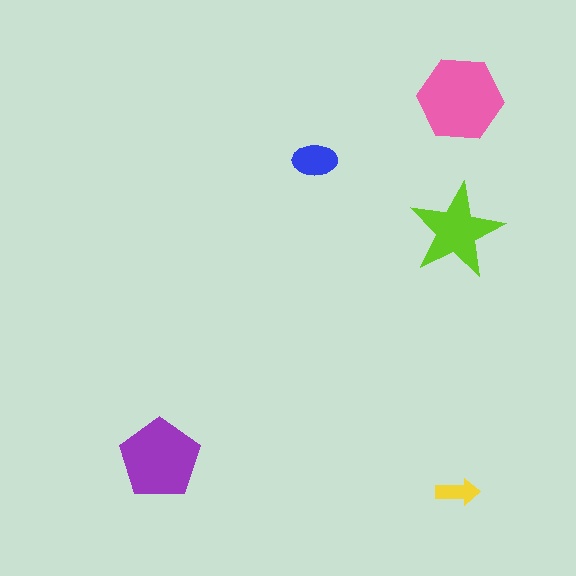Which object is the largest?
The pink hexagon.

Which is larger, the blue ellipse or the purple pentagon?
The purple pentagon.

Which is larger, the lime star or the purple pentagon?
The purple pentagon.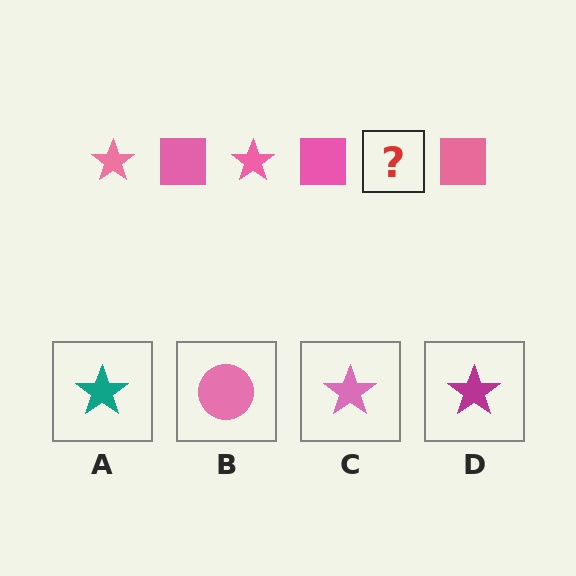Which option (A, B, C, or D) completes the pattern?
C.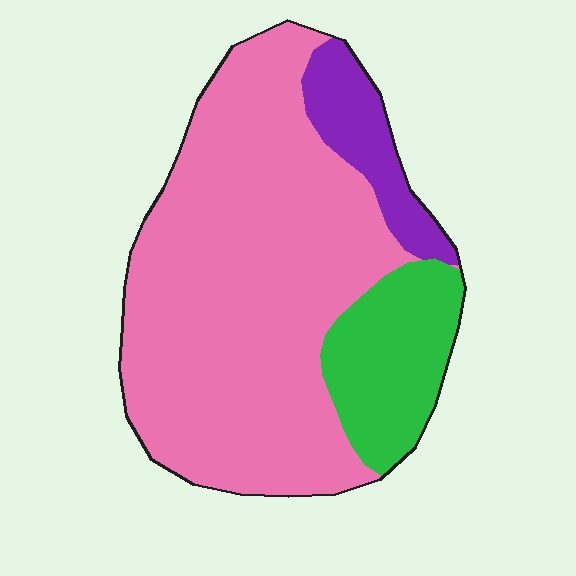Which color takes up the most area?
Pink, at roughly 75%.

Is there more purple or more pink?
Pink.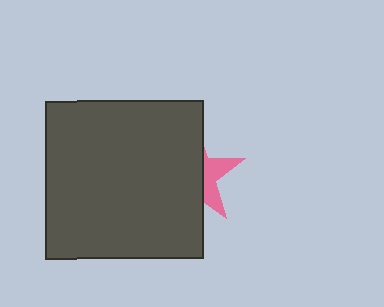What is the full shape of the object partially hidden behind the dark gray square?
The partially hidden object is a pink star.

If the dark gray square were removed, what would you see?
You would see the complete pink star.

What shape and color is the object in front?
The object in front is a dark gray square.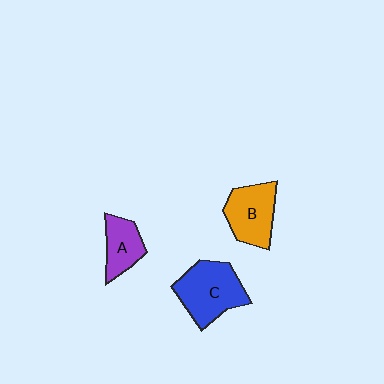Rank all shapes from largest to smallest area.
From largest to smallest: C (blue), B (orange), A (purple).